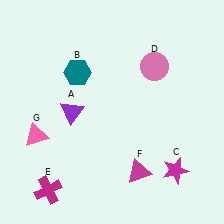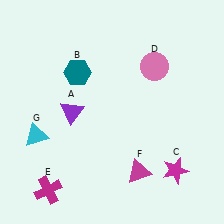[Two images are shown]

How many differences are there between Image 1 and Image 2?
There is 1 difference between the two images.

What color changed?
The triangle (G) changed from pink in Image 1 to cyan in Image 2.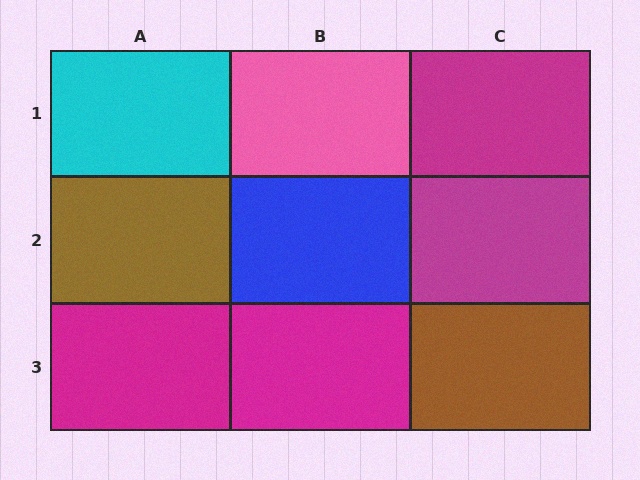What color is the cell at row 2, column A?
Brown.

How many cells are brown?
2 cells are brown.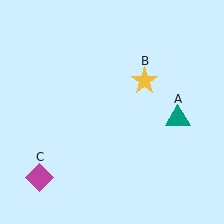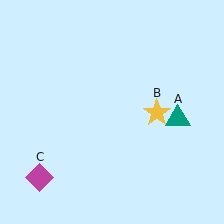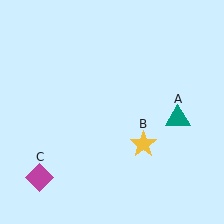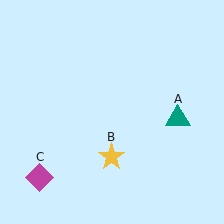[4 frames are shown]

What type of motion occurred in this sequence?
The yellow star (object B) rotated clockwise around the center of the scene.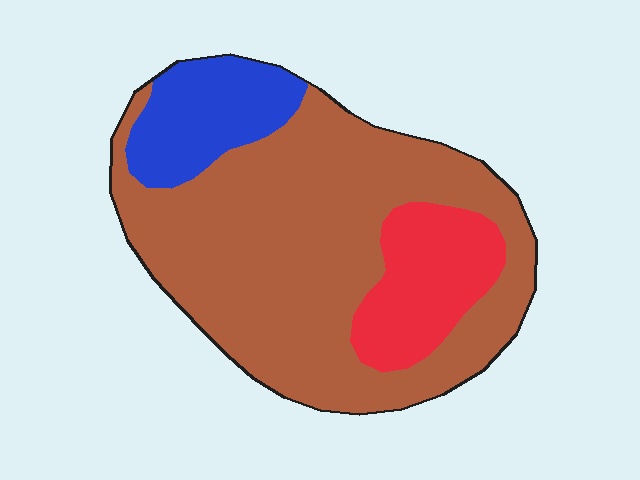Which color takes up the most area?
Brown, at roughly 70%.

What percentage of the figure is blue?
Blue takes up less than a quarter of the figure.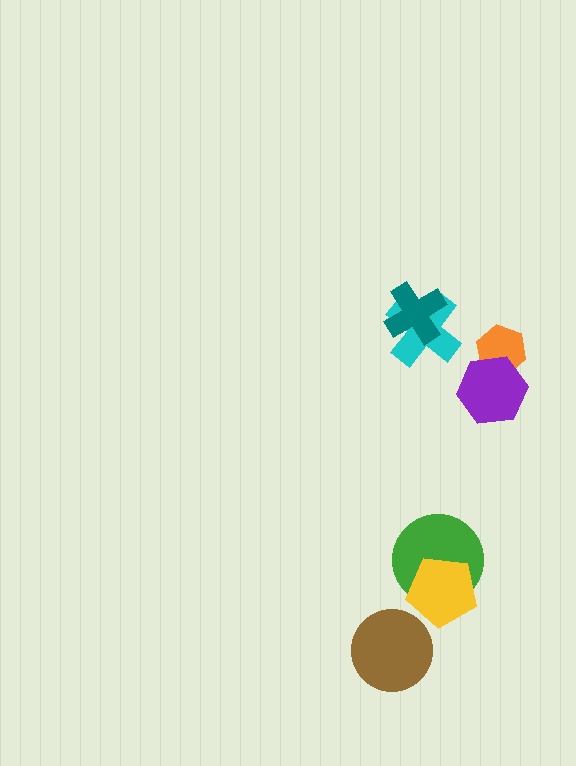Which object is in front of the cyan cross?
The teal cross is in front of the cyan cross.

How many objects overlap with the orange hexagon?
1 object overlaps with the orange hexagon.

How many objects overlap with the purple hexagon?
1 object overlaps with the purple hexagon.